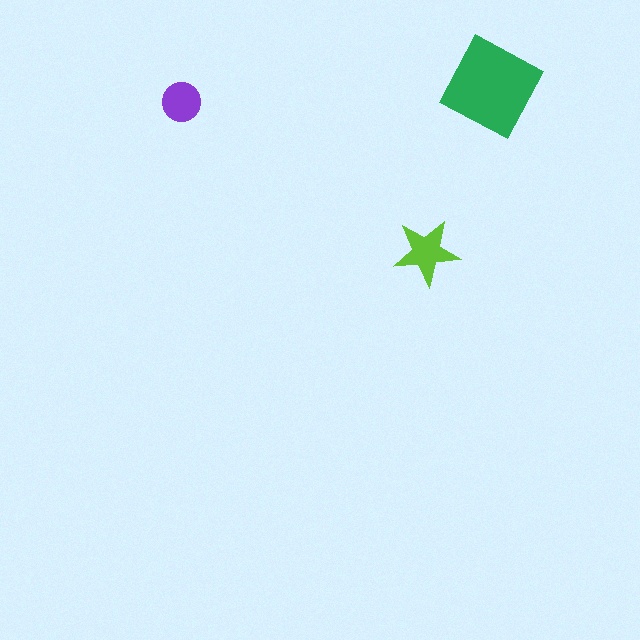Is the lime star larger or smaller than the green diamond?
Smaller.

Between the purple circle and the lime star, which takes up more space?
The lime star.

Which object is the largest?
The green diamond.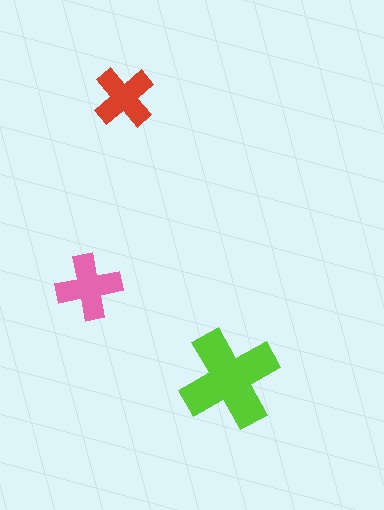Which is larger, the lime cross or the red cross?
The lime one.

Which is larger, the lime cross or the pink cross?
The lime one.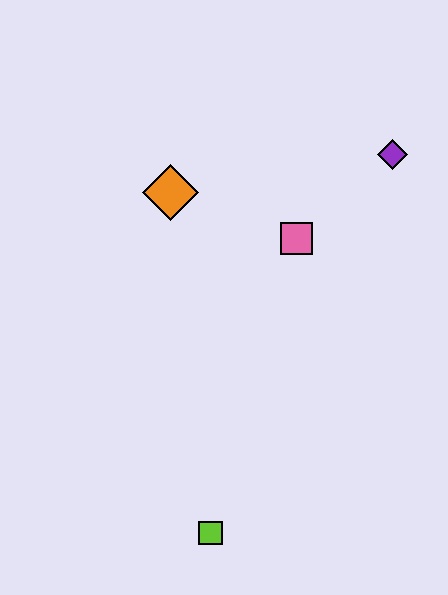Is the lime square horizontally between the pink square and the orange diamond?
Yes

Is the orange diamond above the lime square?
Yes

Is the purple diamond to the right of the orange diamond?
Yes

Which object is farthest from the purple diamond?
The lime square is farthest from the purple diamond.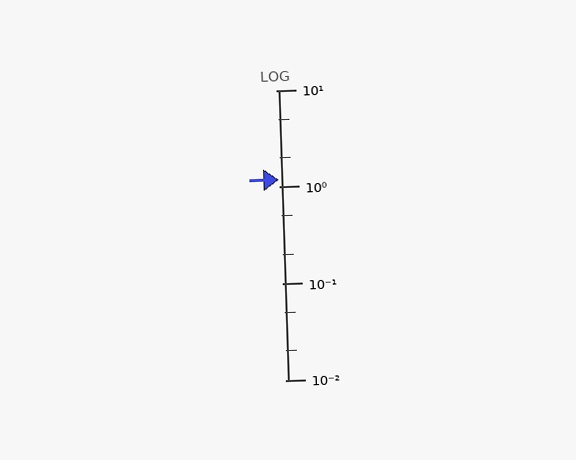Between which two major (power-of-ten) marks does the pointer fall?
The pointer is between 1 and 10.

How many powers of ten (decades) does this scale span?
The scale spans 3 decades, from 0.01 to 10.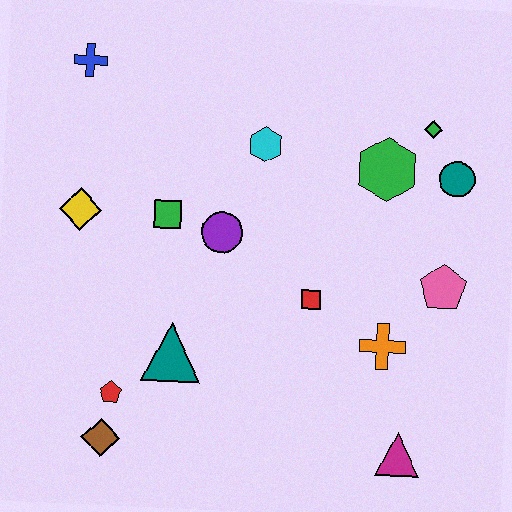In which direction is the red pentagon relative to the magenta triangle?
The red pentagon is to the left of the magenta triangle.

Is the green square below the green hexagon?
Yes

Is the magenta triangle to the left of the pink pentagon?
Yes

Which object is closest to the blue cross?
The yellow diamond is closest to the blue cross.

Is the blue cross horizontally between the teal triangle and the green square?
No